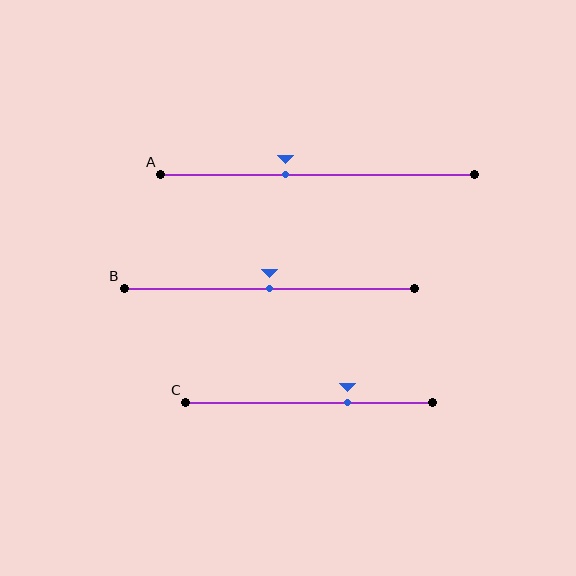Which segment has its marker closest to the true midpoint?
Segment B has its marker closest to the true midpoint.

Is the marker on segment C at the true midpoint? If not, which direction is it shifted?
No, the marker on segment C is shifted to the right by about 16% of the segment length.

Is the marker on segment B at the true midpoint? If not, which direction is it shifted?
Yes, the marker on segment B is at the true midpoint.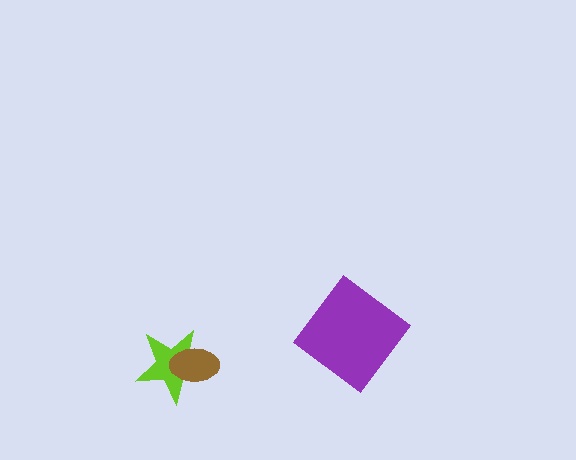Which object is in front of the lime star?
The brown ellipse is in front of the lime star.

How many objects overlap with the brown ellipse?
1 object overlaps with the brown ellipse.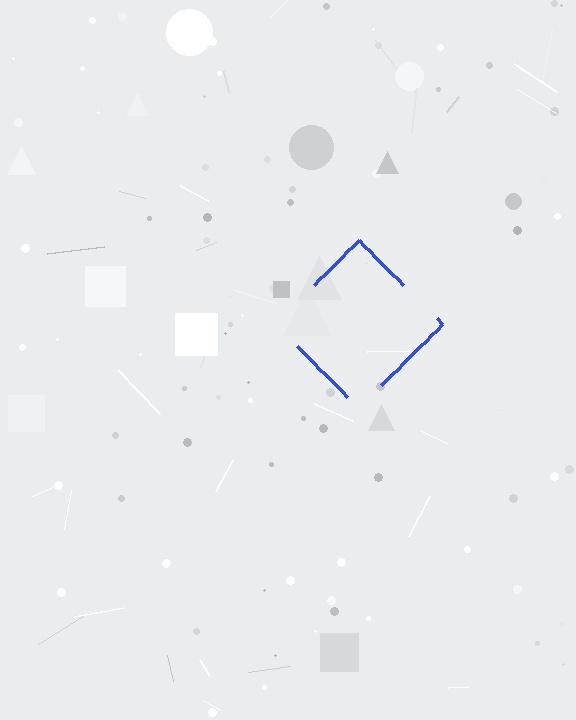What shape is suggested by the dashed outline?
The dashed outline suggests a diamond.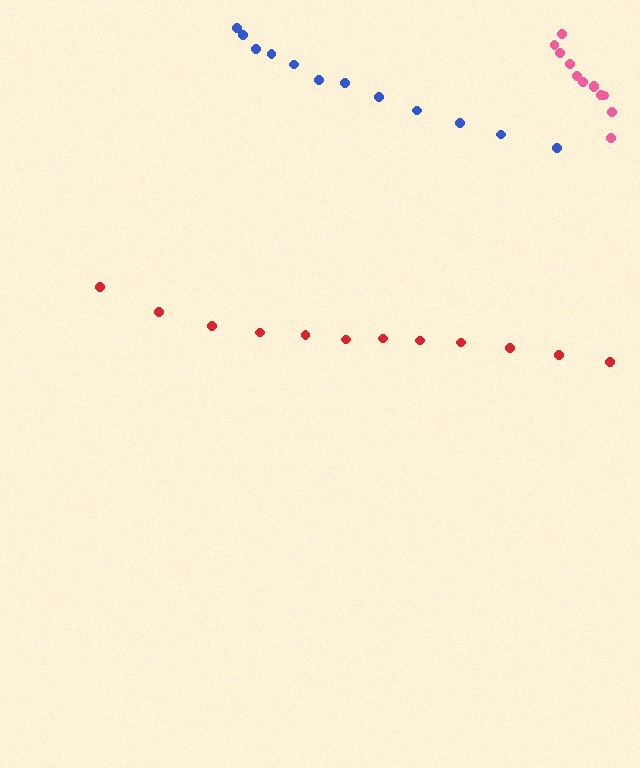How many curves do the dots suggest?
There are 3 distinct paths.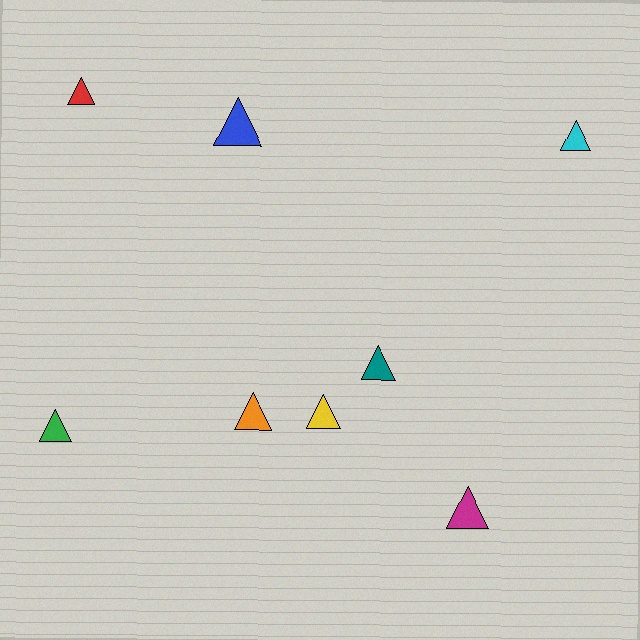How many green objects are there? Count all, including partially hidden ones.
There is 1 green object.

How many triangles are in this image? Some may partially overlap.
There are 8 triangles.